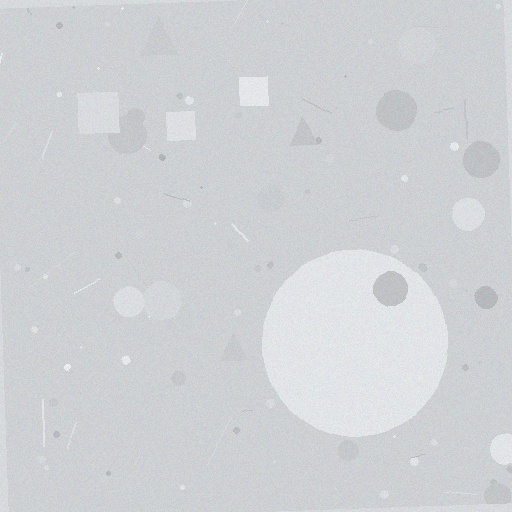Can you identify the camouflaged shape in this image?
The camouflaged shape is a circle.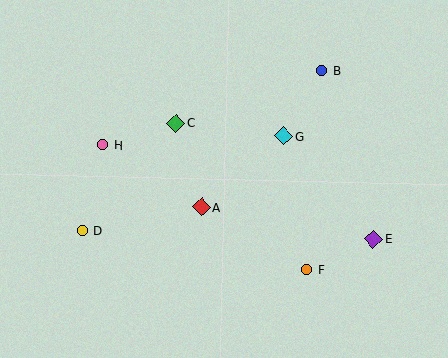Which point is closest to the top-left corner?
Point H is closest to the top-left corner.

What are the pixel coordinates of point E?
Point E is at (373, 239).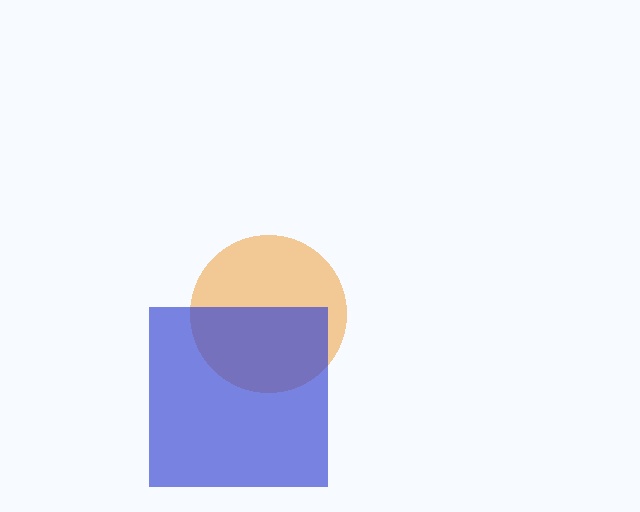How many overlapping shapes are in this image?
There are 2 overlapping shapes in the image.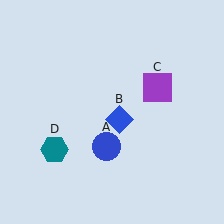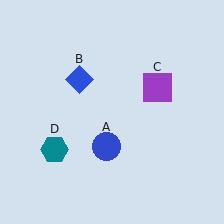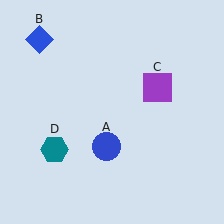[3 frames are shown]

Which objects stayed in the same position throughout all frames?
Blue circle (object A) and purple square (object C) and teal hexagon (object D) remained stationary.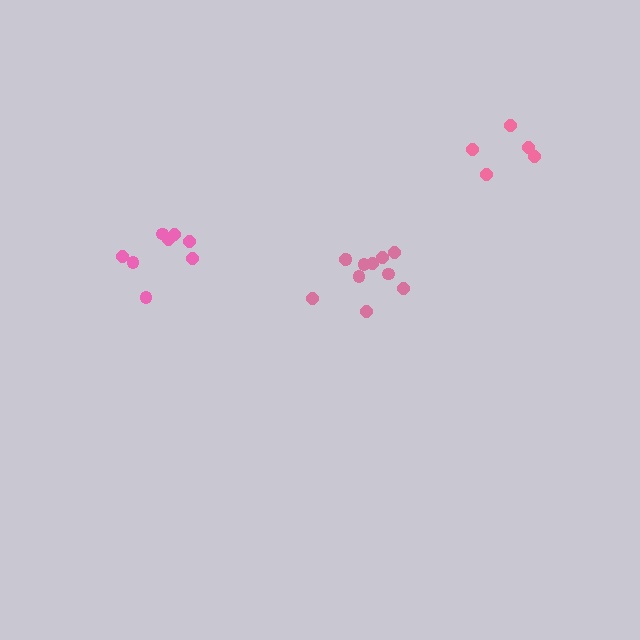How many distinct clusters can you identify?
There are 3 distinct clusters.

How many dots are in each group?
Group 1: 11 dots, Group 2: 5 dots, Group 3: 8 dots (24 total).